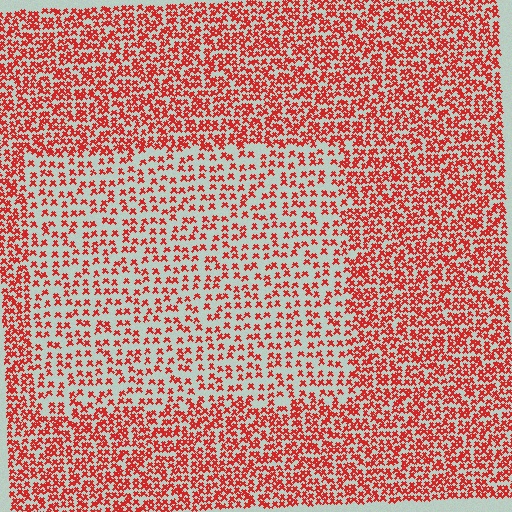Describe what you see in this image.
The image contains small red elements arranged at two different densities. A rectangle-shaped region is visible where the elements are less densely packed than the surrounding area.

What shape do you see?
I see a rectangle.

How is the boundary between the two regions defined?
The boundary is defined by a change in element density (approximately 1.9x ratio). All elements are the same color, size, and shape.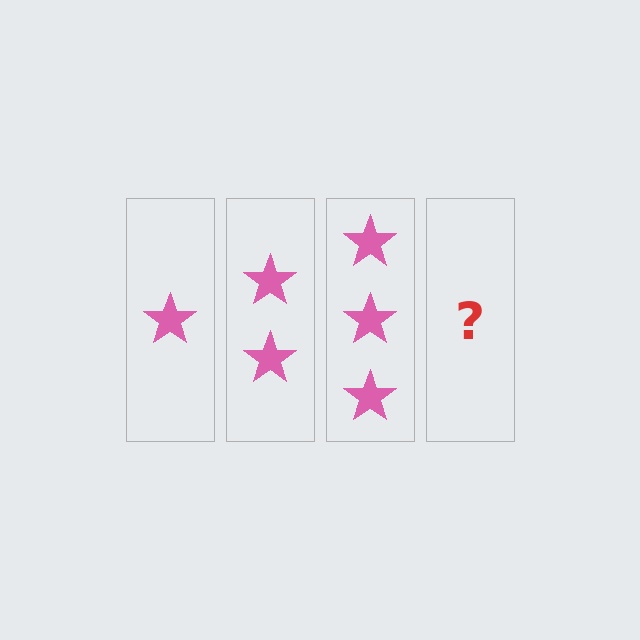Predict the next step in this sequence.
The next step is 4 stars.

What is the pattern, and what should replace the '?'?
The pattern is that each step adds one more star. The '?' should be 4 stars.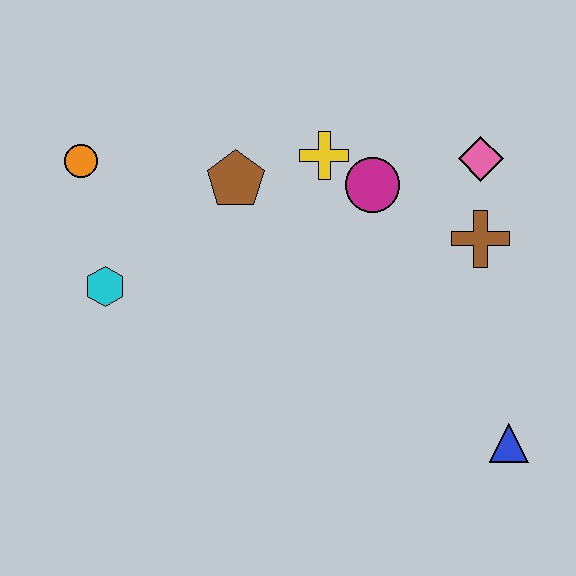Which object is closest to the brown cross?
The pink diamond is closest to the brown cross.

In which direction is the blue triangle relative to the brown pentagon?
The blue triangle is to the right of the brown pentagon.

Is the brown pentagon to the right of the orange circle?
Yes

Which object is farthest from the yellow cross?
The blue triangle is farthest from the yellow cross.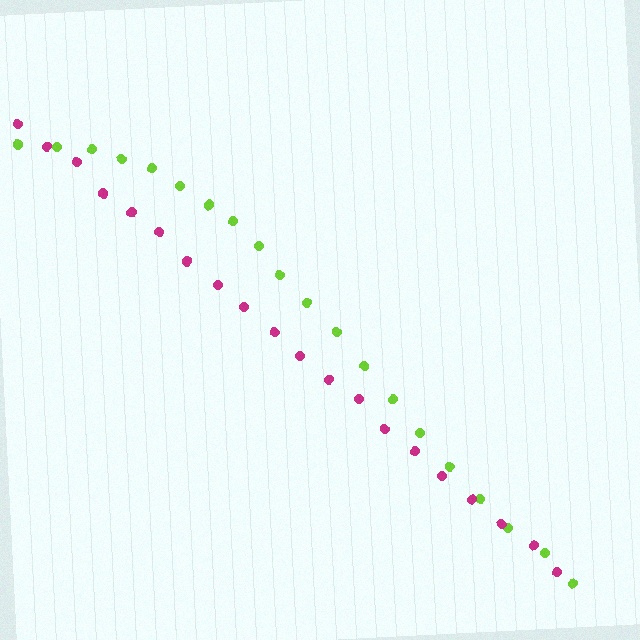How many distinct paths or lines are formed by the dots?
There are 2 distinct paths.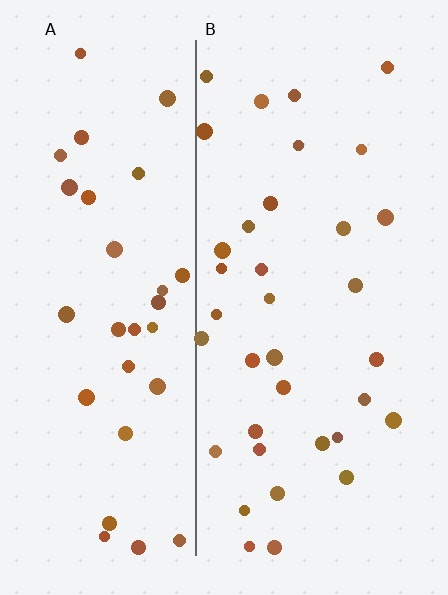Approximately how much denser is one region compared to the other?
Approximately 1.1× — region B over region A.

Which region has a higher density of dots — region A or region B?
B (the right).